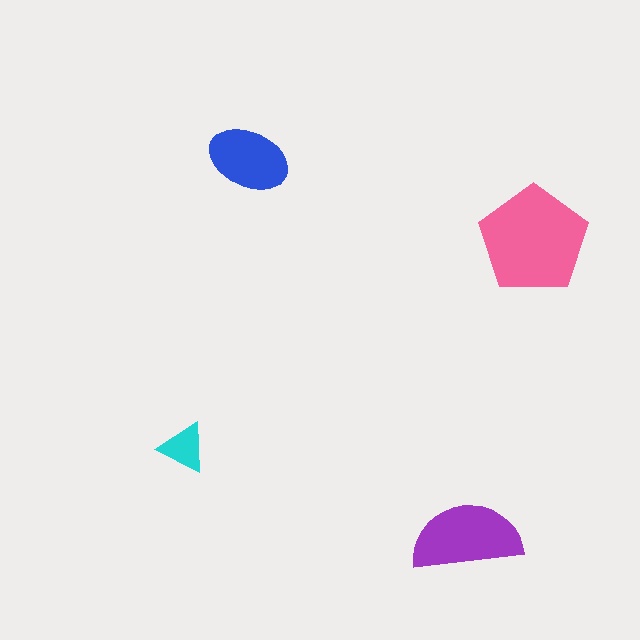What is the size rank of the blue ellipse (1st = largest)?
3rd.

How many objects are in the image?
There are 4 objects in the image.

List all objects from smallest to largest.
The cyan triangle, the blue ellipse, the purple semicircle, the pink pentagon.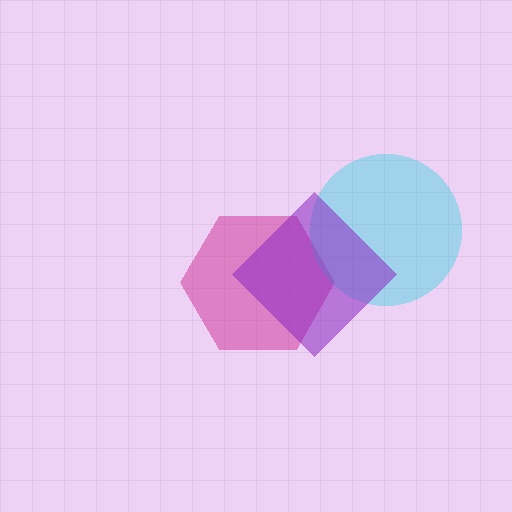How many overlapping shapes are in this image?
There are 3 overlapping shapes in the image.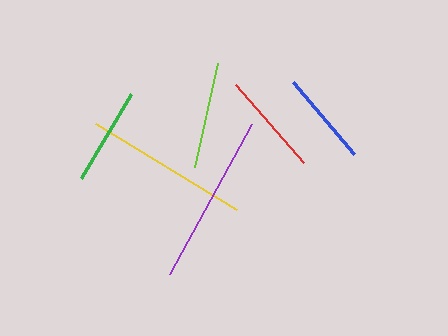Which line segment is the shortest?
The blue line is the shortest at approximately 94 pixels.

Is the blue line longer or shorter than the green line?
The green line is longer than the blue line.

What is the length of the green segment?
The green segment is approximately 98 pixels long.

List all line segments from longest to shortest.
From longest to shortest: purple, yellow, lime, red, green, blue.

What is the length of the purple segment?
The purple segment is approximately 171 pixels long.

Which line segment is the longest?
The purple line is the longest at approximately 171 pixels.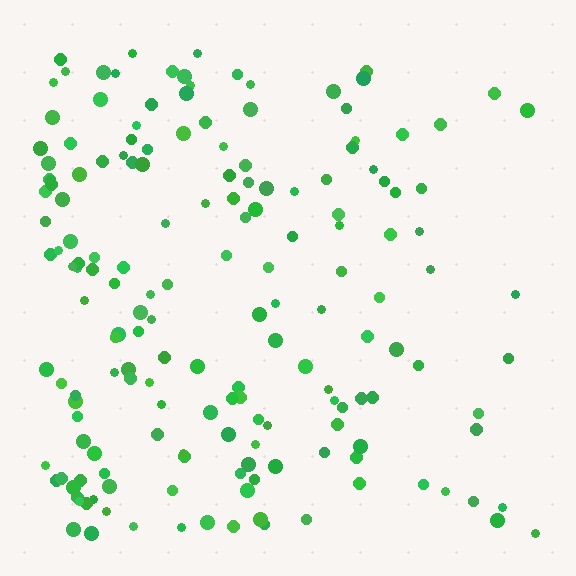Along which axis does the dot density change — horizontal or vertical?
Horizontal.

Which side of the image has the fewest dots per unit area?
The right.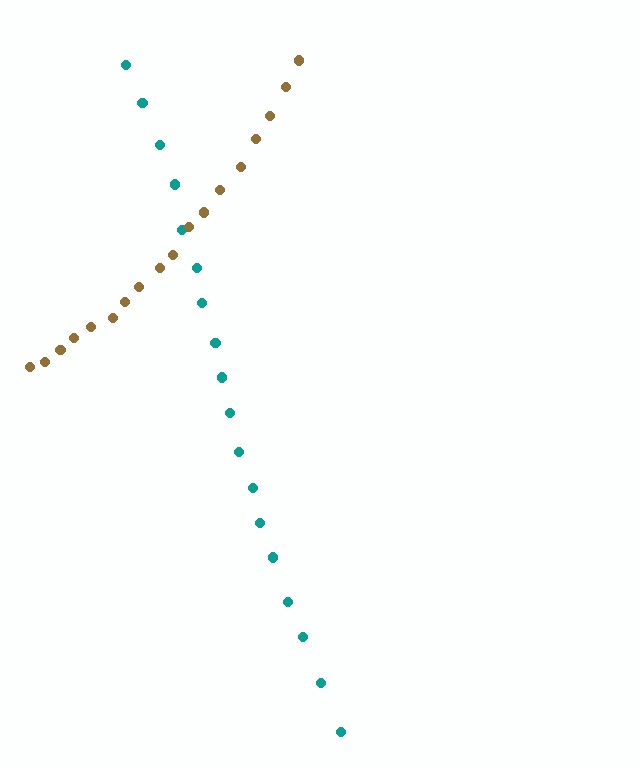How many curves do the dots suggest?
There are 2 distinct paths.